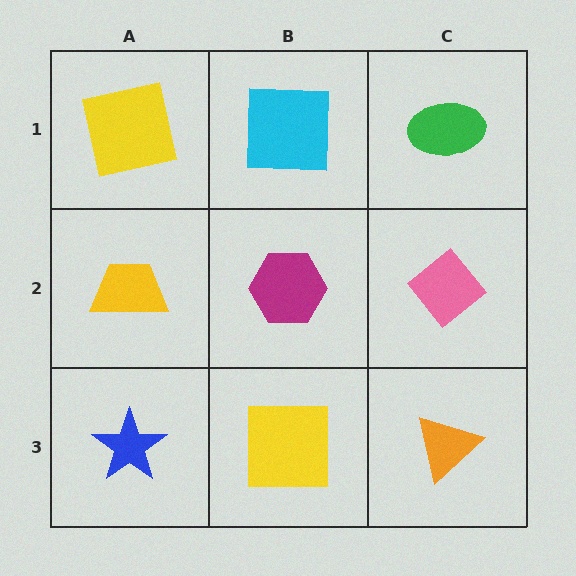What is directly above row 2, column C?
A green ellipse.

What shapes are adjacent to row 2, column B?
A cyan square (row 1, column B), a yellow square (row 3, column B), a yellow trapezoid (row 2, column A), a pink diamond (row 2, column C).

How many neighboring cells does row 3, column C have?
2.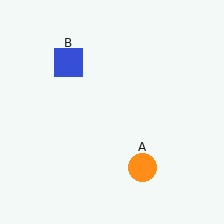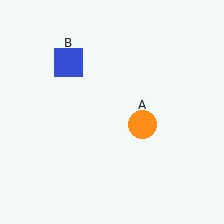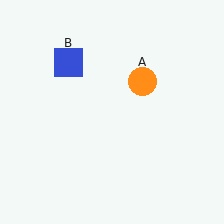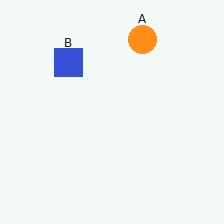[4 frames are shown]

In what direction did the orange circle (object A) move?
The orange circle (object A) moved up.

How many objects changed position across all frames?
1 object changed position: orange circle (object A).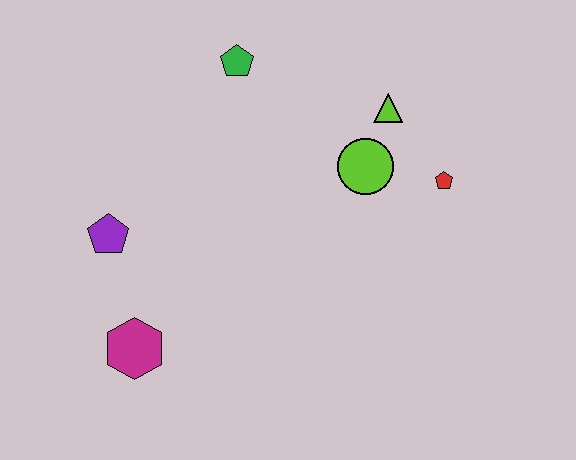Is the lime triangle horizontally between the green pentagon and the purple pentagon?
No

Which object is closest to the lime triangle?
The lime circle is closest to the lime triangle.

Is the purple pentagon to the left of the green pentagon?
Yes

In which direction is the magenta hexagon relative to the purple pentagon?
The magenta hexagon is below the purple pentagon.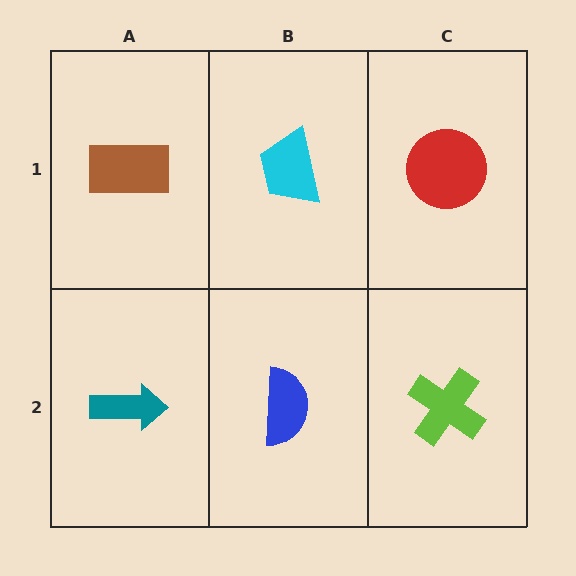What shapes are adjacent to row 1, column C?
A lime cross (row 2, column C), a cyan trapezoid (row 1, column B).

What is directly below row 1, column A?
A teal arrow.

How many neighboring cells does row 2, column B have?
3.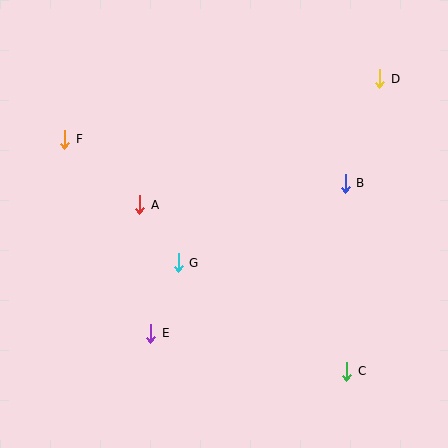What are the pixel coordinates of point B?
Point B is at (345, 183).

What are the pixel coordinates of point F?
Point F is at (65, 139).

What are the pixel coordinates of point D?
Point D is at (380, 79).